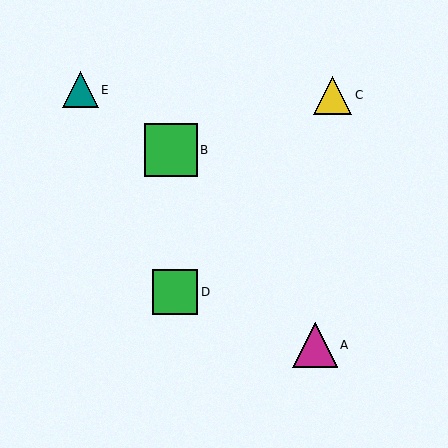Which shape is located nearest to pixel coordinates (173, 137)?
The green square (labeled B) at (171, 150) is nearest to that location.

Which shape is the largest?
The green square (labeled B) is the largest.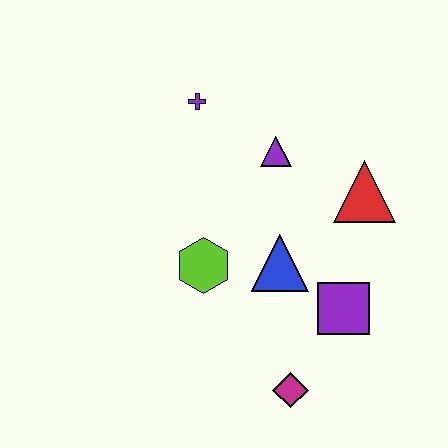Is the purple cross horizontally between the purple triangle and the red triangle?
No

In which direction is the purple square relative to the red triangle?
The purple square is below the red triangle.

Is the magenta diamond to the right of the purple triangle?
Yes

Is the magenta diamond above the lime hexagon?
No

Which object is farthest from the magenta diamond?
The purple cross is farthest from the magenta diamond.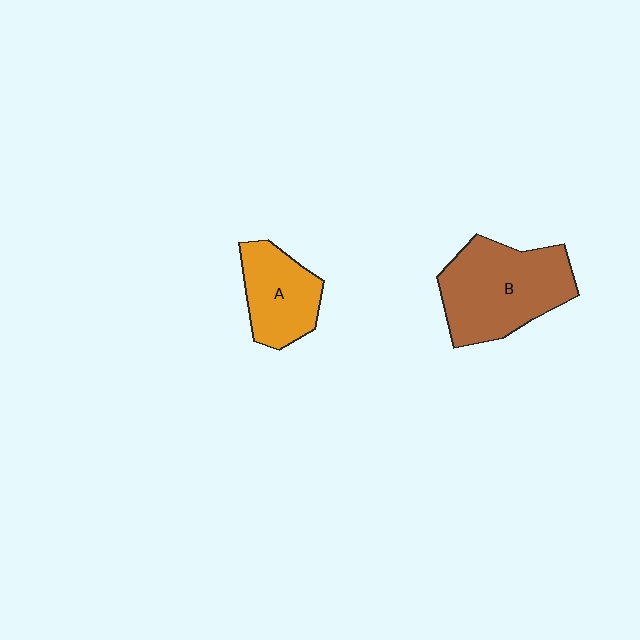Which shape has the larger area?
Shape B (brown).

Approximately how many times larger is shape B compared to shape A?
Approximately 1.6 times.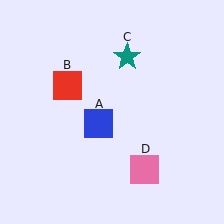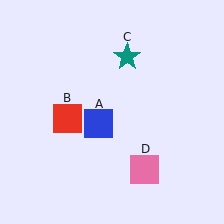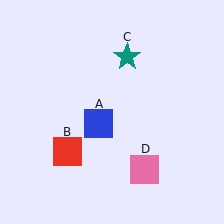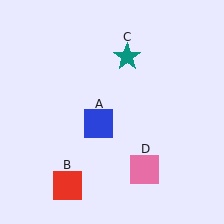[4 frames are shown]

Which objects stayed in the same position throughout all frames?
Blue square (object A) and teal star (object C) and pink square (object D) remained stationary.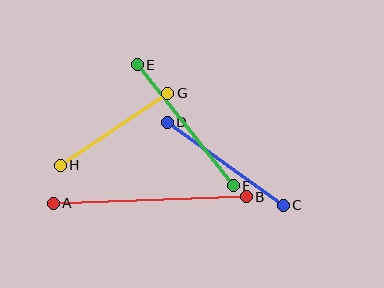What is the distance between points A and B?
The distance is approximately 193 pixels.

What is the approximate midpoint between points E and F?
The midpoint is at approximately (185, 125) pixels.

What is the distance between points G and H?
The distance is approximately 130 pixels.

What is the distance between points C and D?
The distance is approximately 143 pixels.